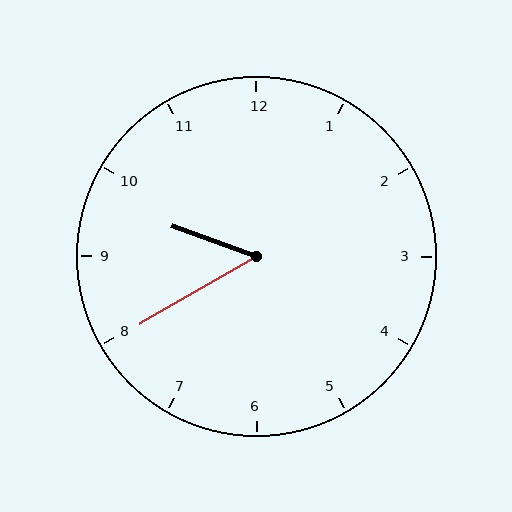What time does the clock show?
9:40.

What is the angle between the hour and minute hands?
Approximately 50 degrees.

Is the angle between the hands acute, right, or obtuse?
It is acute.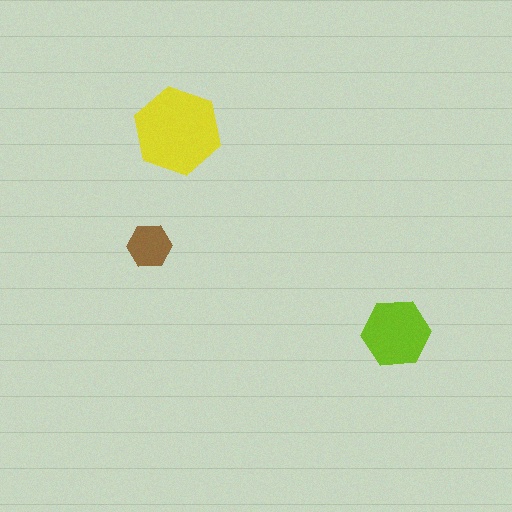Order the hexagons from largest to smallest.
the yellow one, the lime one, the brown one.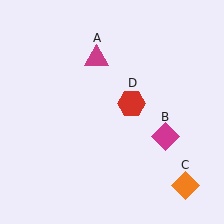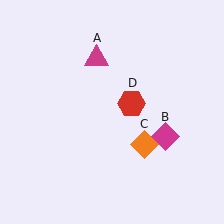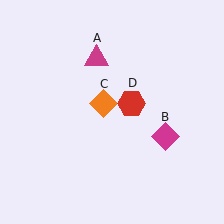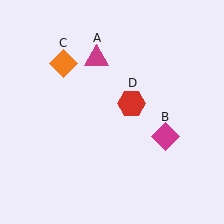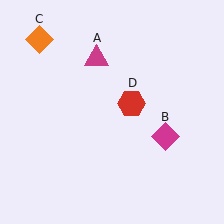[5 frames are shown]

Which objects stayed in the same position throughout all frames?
Magenta triangle (object A) and magenta diamond (object B) and red hexagon (object D) remained stationary.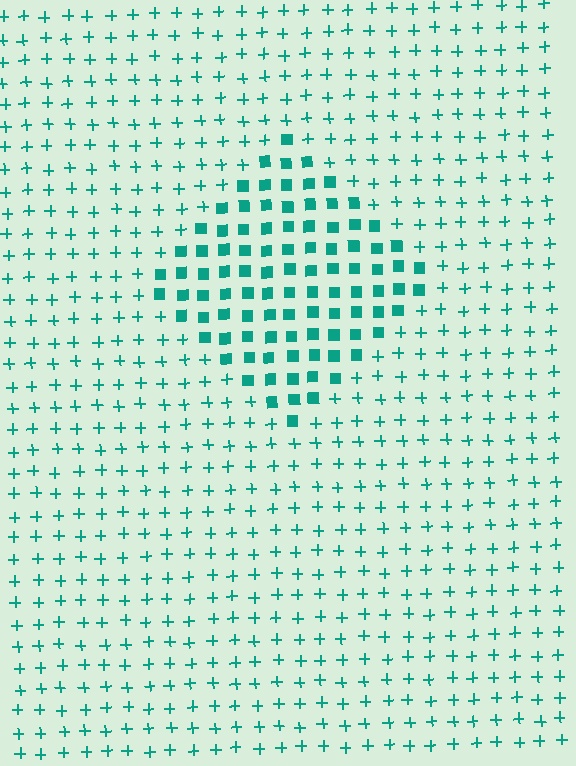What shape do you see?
I see a diamond.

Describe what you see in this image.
The image is filled with small teal elements arranged in a uniform grid. A diamond-shaped region contains squares, while the surrounding area contains plus signs. The boundary is defined purely by the change in element shape.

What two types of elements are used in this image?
The image uses squares inside the diamond region and plus signs outside it.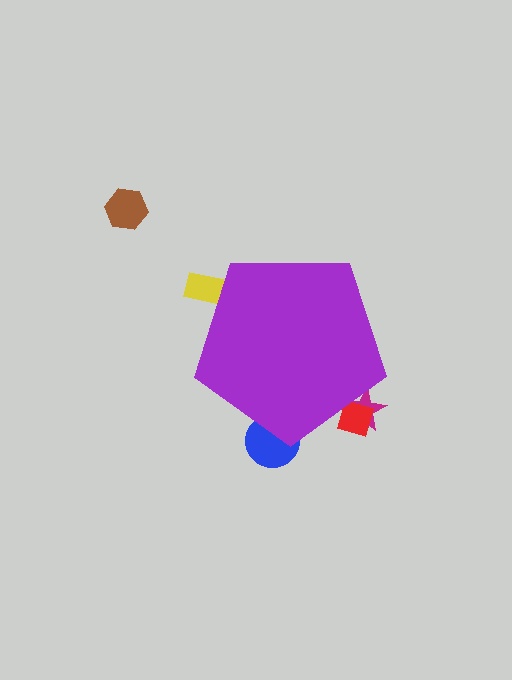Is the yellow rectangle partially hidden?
Yes, the yellow rectangle is partially hidden behind the purple pentagon.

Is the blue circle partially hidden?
Yes, the blue circle is partially hidden behind the purple pentagon.